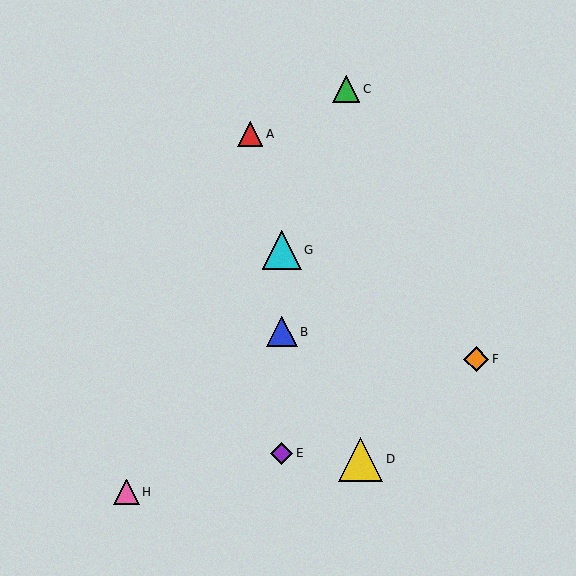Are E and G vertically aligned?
Yes, both are at x≈282.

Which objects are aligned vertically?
Objects B, E, G are aligned vertically.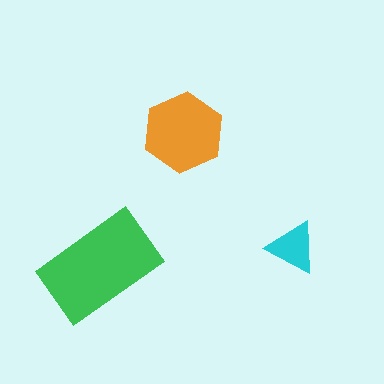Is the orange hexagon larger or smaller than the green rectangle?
Smaller.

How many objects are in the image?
There are 3 objects in the image.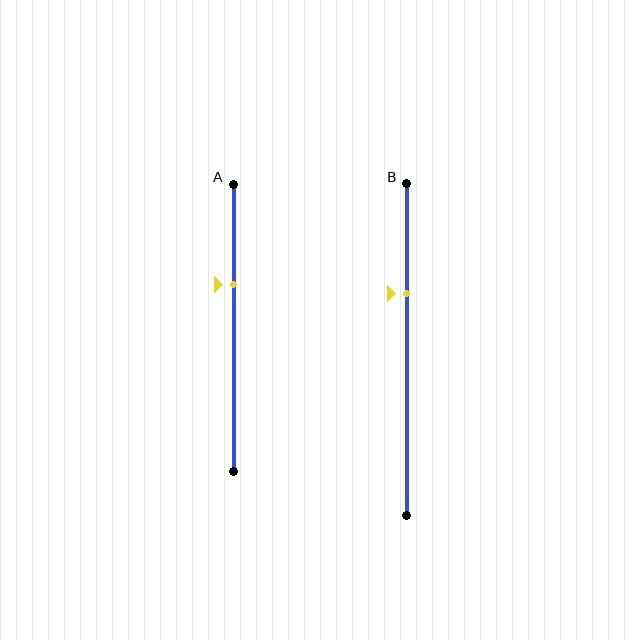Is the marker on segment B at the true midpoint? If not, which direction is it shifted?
No, the marker on segment B is shifted upward by about 17% of the segment length.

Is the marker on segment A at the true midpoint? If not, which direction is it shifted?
No, the marker on segment A is shifted upward by about 15% of the segment length.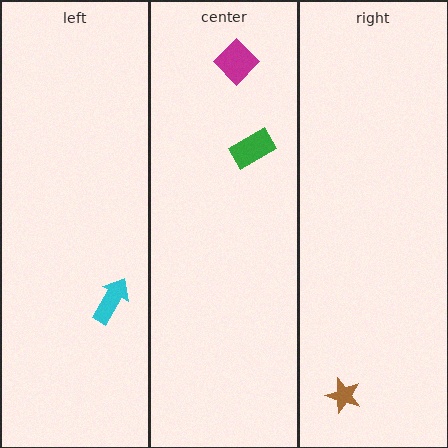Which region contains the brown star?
The right region.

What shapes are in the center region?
The green rectangle, the magenta diamond.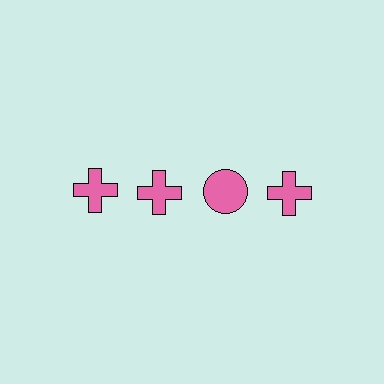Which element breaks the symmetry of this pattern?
The pink circle in the top row, center column breaks the symmetry. All other shapes are pink crosses.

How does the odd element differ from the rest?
It has a different shape: circle instead of cross.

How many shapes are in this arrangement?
There are 4 shapes arranged in a grid pattern.